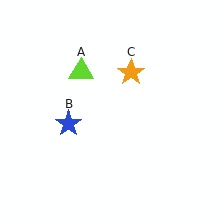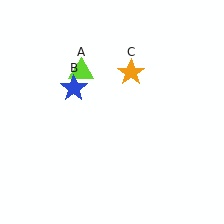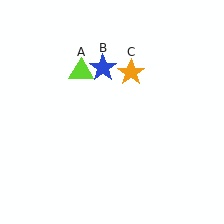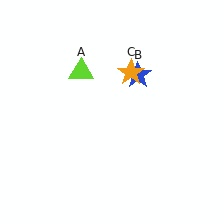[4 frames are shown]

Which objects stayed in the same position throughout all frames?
Lime triangle (object A) and orange star (object C) remained stationary.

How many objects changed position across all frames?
1 object changed position: blue star (object B).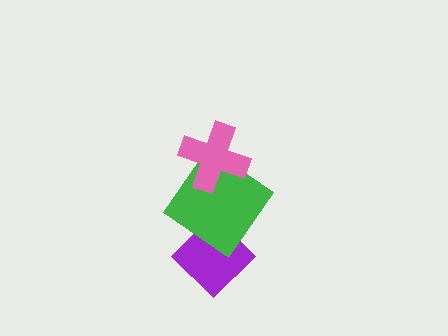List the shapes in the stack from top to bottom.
From top to bottom: the pink cross, the green diamond, the purple diamond.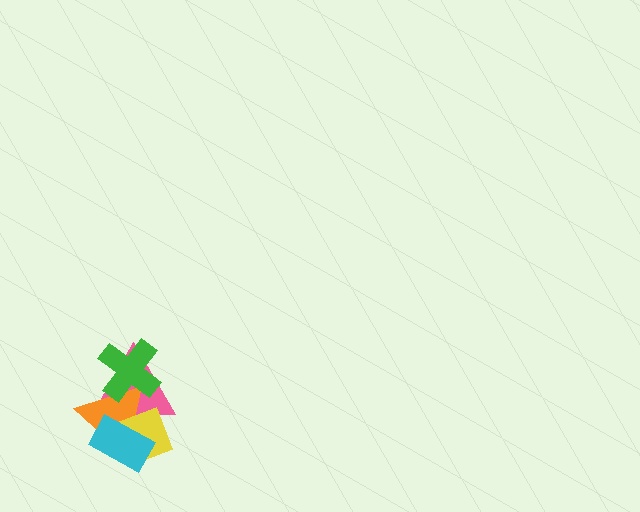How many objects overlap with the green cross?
2 objects overlap with the green cross.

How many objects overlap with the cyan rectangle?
3 objects overlap with the cyan rectangle.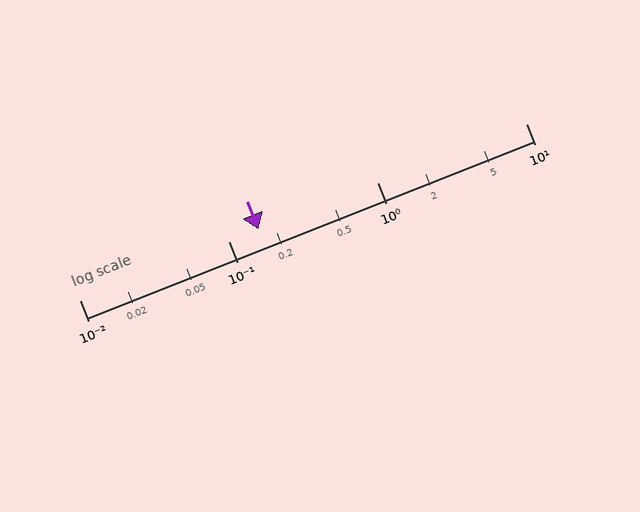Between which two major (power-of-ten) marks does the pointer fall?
The pointer is between 0.1 and 1.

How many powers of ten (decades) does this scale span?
The scale spans 3 decades, from 0.01 to 10.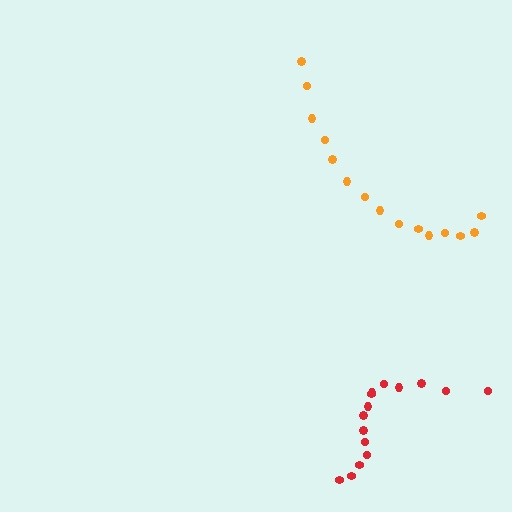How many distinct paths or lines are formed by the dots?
There are 2 distinct paths.